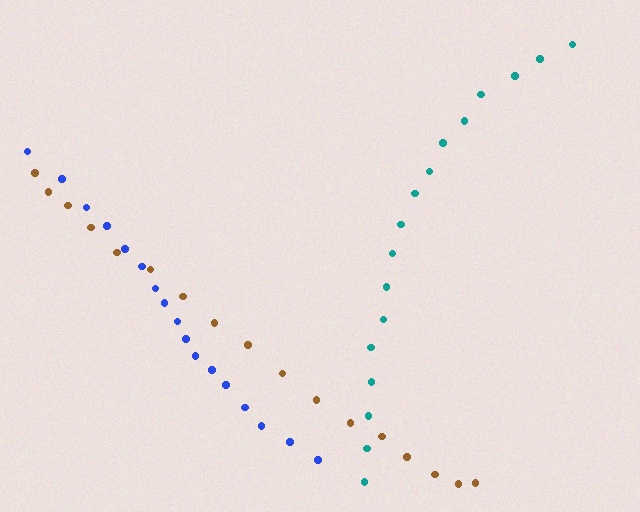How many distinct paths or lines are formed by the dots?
There are 3 distinct paths.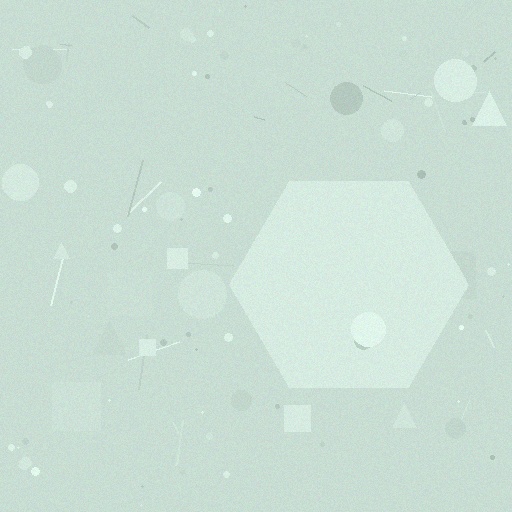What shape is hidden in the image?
A hexagon is hidden in the image.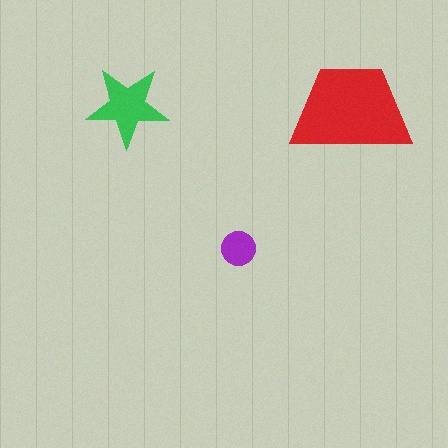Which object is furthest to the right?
The red trapezoid is rightmost.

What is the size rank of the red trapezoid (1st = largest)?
1st.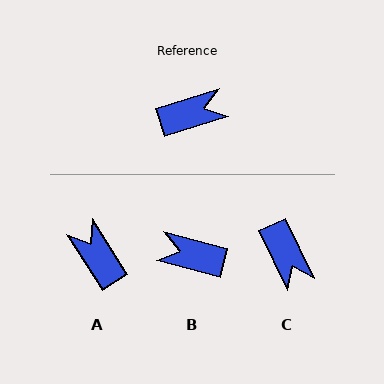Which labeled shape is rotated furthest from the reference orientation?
B, about 148 degrees away.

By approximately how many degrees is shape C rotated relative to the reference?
Approximately 82 degrees clockwise.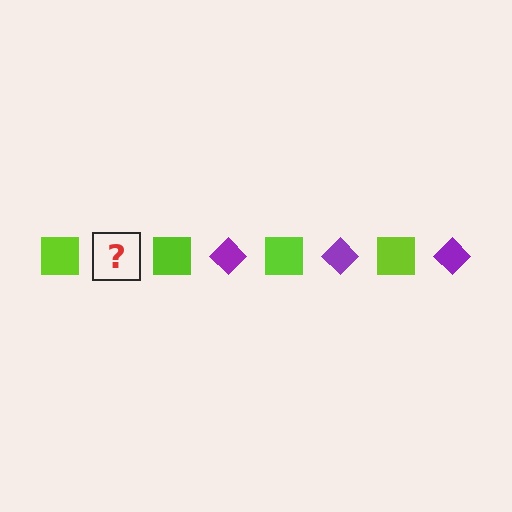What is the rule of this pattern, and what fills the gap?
The rule is that the pattern alternates between lime square and purple diamond. The gap should be filled with a purple diamond.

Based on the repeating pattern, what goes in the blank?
The blank should be a purple diamond.